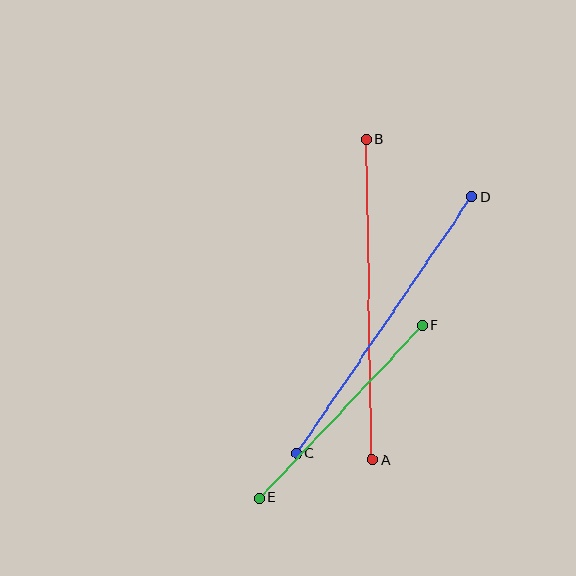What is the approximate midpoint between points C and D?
The midpoint is at approximately (384, 325) pixels.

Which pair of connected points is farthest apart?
Points A and B are farthest apart.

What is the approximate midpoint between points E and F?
The midpoint is at approximately (341, 411) pixels.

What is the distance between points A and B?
The distance is approximately 320 pixels.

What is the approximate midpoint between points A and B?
The midpoint is at approximately (369, 300) pixels.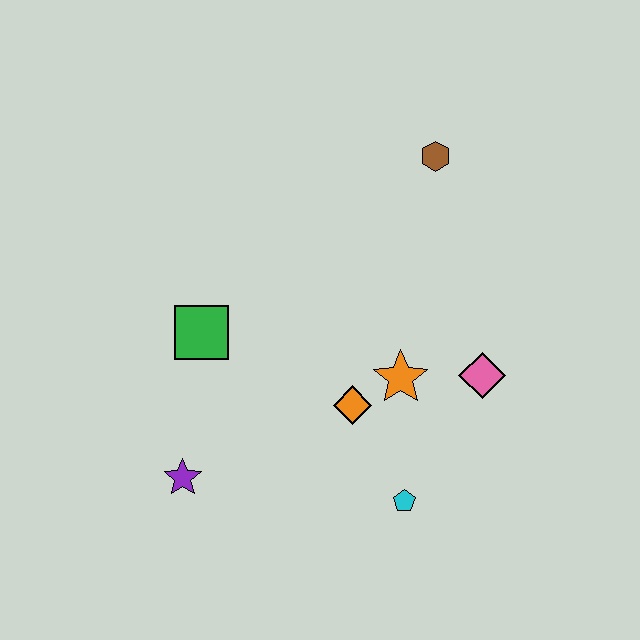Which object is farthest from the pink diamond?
The purple star is farthest from the pink diamond.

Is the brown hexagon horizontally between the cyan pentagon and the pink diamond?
Yes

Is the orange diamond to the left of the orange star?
Yes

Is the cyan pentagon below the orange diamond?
Yes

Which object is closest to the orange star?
The orange diamond is closest to the orange star.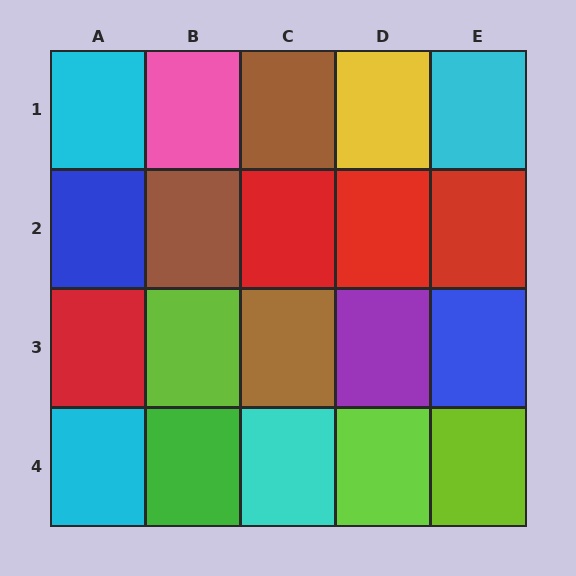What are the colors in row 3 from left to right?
Red, lime, brown, purple, blue.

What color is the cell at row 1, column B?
Pink.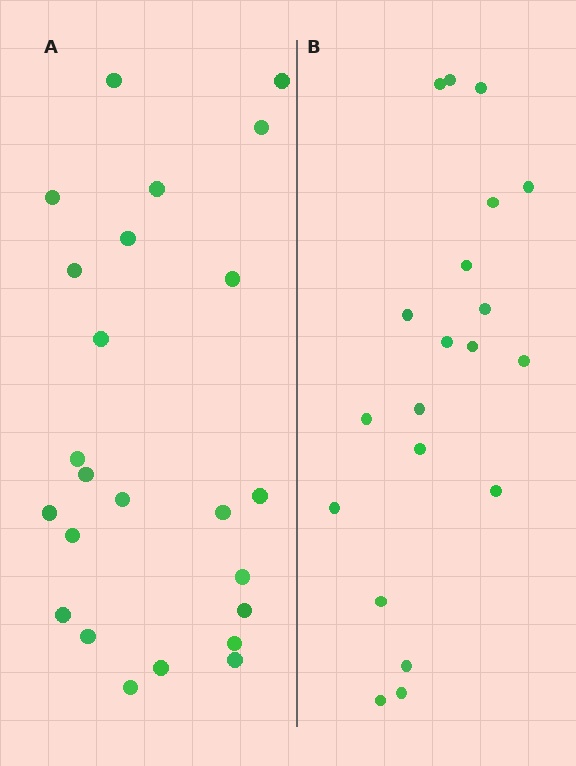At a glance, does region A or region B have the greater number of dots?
Region A (the left region) has more dots.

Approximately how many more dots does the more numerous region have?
Region A has about 4 more dots than region B.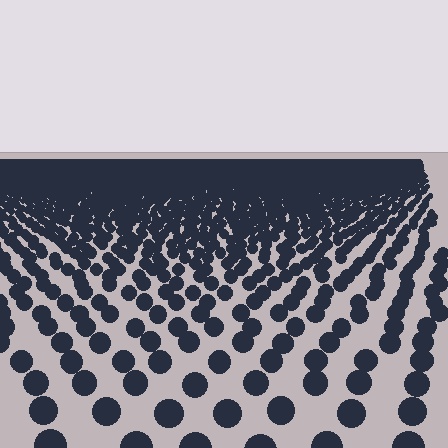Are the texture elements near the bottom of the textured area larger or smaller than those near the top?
Larger. Near the bottom, elements are closer to the viewer and appear at a bigger on-screen size.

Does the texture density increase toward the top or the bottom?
Density increases toward the top.